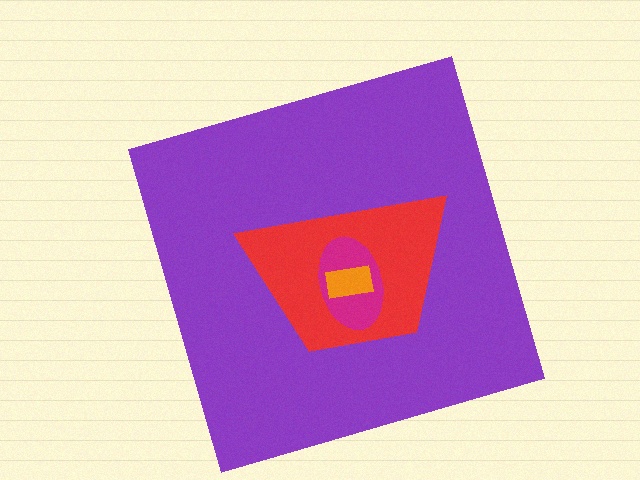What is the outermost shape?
The purple square.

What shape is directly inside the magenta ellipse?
The orange rectangle.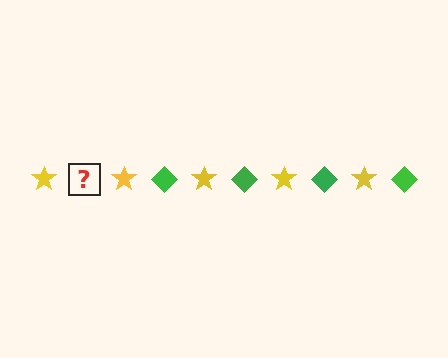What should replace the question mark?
The question mark should be replaced with a green diamond.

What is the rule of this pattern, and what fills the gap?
The rule is that the pattern alternates between yellow star and green diamond. The gap should be filled with a green diamond.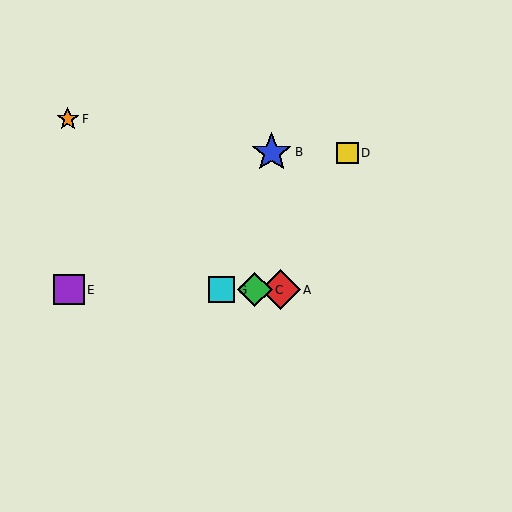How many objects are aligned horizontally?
4 objects (A, C, E, G) are aligned horizontally.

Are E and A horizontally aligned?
Yes, both are at y≈290.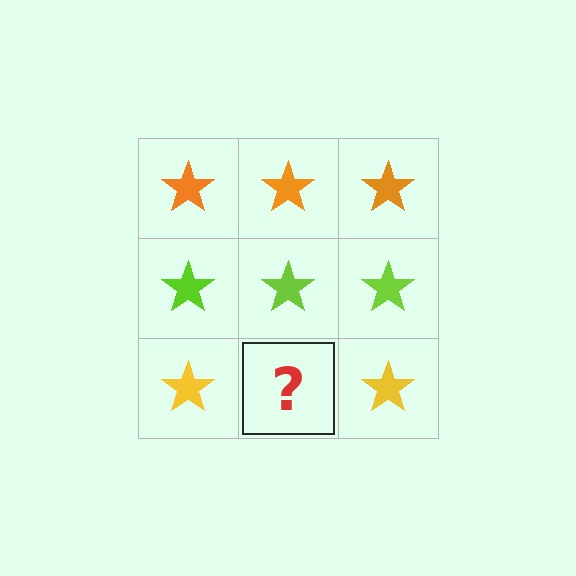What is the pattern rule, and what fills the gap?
The rule is that each row has a consistent color. The gap should be filled with a yellow star.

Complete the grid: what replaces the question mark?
The question mark should be replaced with a yellow star.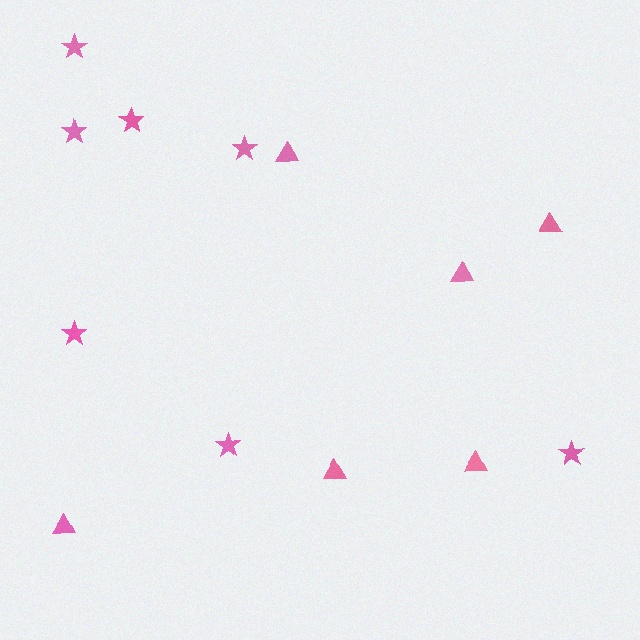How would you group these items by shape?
There are 2 groups: one group of triangles (6) and one group of stars (7).